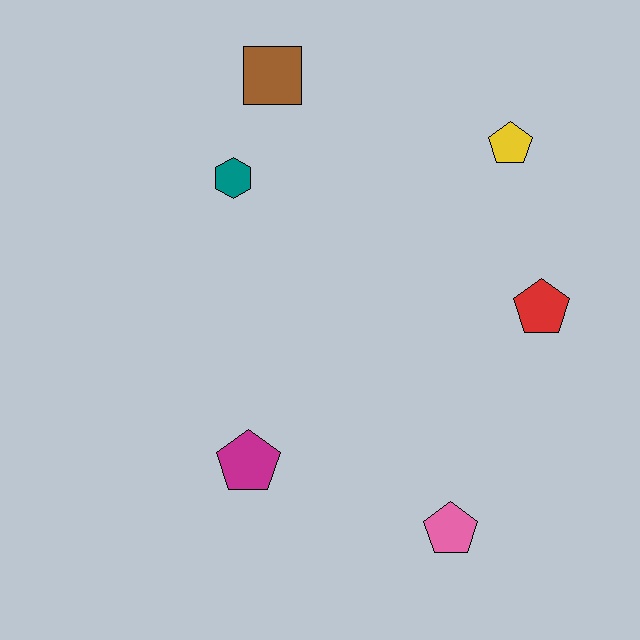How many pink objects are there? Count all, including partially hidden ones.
There is 1 pink object.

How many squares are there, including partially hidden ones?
There is 1 square.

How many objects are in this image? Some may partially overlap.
There are 6 objects.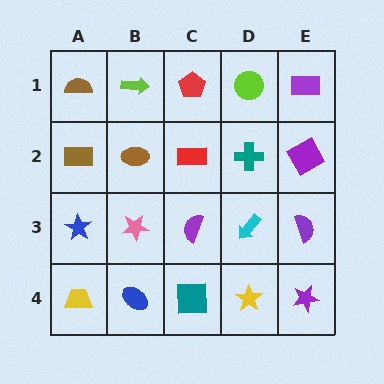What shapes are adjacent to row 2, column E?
A purple rectangle (row 1, column E), a purple semicircle (row 3, column E), a teal cross (row 2, column D).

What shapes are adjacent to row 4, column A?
A blue star (row 3, column A), a blue ellipse (row 4, column B).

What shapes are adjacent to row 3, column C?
A red rectangle (row 2, column C), a teal square (row 4, column C), a pink star (row 3, column B), a cyan arrow (row 3, column D).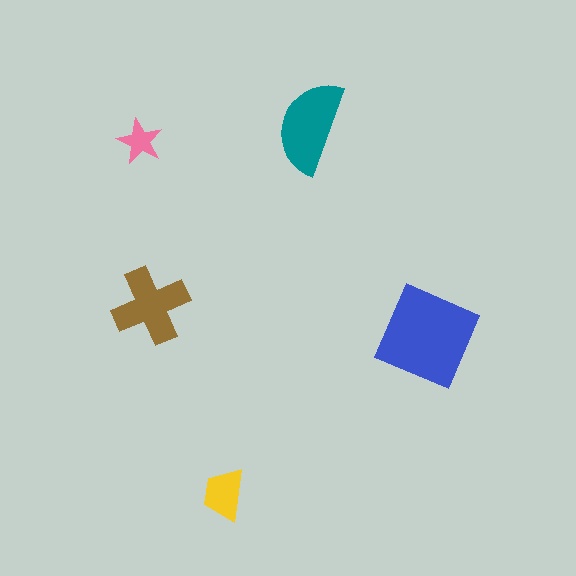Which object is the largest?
The blue square.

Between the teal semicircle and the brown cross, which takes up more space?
The teal semicircle.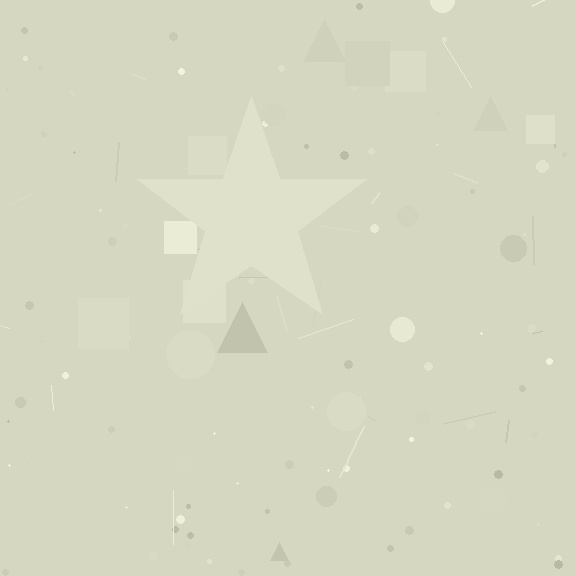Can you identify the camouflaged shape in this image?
The camouflaged shape is a star.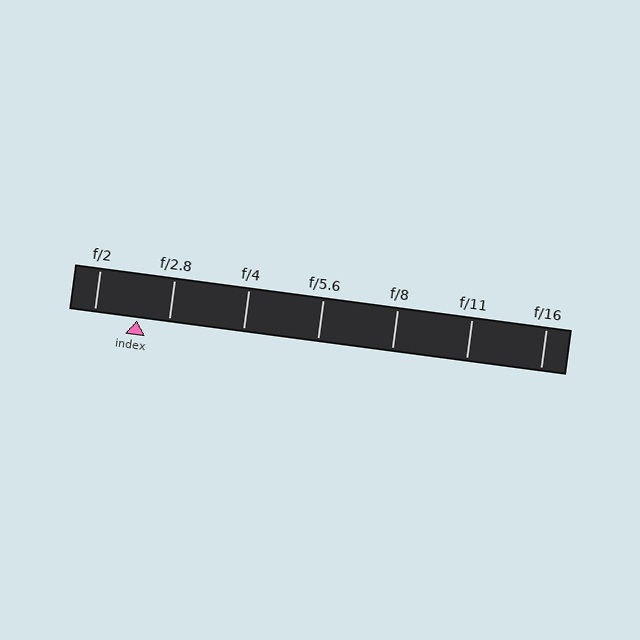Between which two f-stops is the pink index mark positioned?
The index mark is between f/2 and f/2.8.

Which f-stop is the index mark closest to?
The index mark is closest to f/2.8.